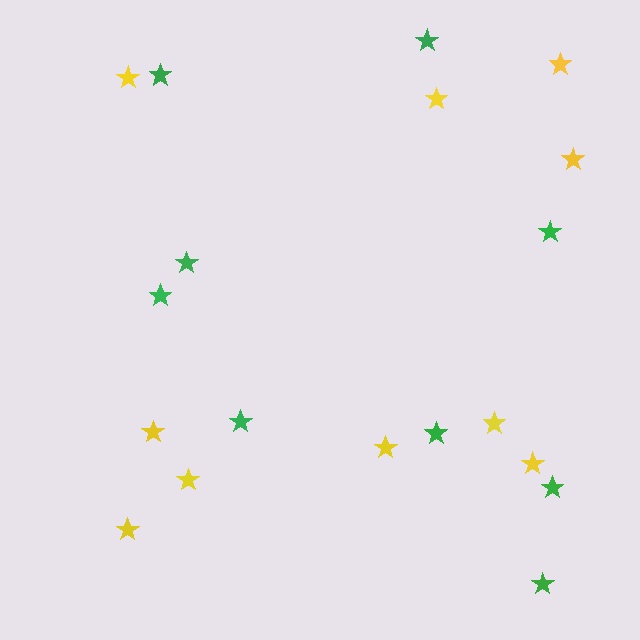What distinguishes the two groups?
There are 2 groups: one group of green stars (9) and one group of yellow stars (10).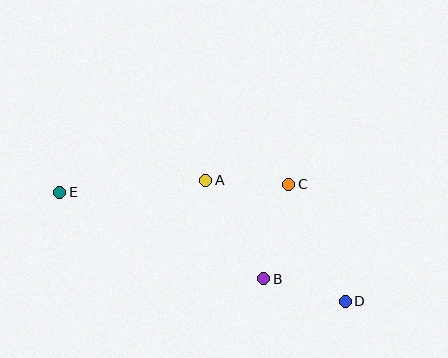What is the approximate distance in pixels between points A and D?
The distance between A and D is approximately 185 pixels.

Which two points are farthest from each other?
Points D and E are farthest from each other.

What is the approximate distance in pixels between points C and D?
The distance between C and D is approximately 130 pixels.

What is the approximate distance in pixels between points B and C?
The distance between B and C is approximately 98 pixels.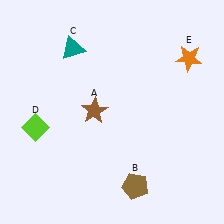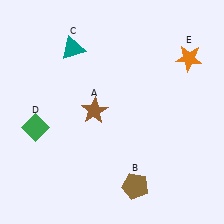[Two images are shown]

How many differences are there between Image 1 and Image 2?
There is 1 difference between the two images.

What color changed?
The diamond (D) changed from lime in Image 1 to green in Image 2.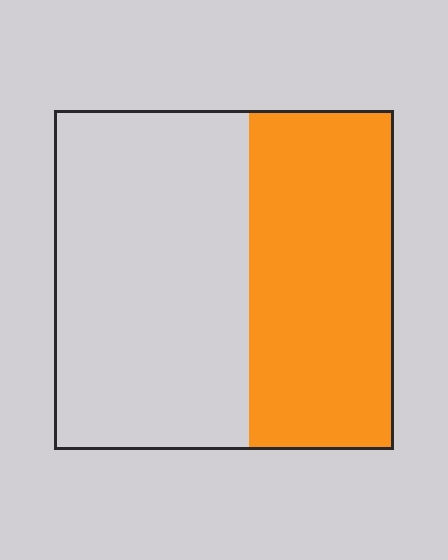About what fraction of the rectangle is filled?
About two fifths (2/5).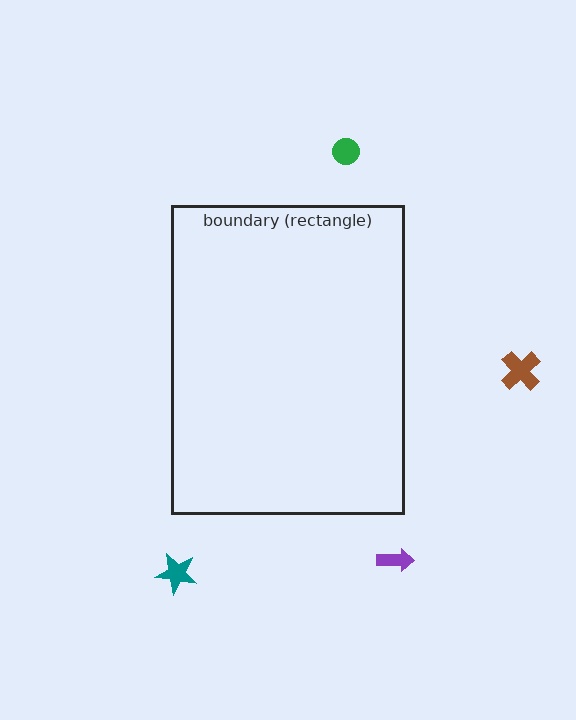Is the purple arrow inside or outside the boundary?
Outside.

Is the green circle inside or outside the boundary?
Outside.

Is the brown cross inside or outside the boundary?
Outside.